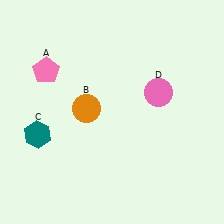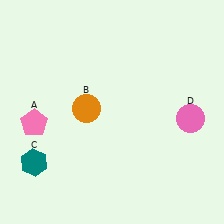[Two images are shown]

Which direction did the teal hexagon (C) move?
The teal hexagon (C) moved down.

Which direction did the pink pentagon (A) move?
The pink pentagon (A) moved down.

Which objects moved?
The objects that moved are: the pink pentagon (A), the teal hexagon (C), the pink circle (D).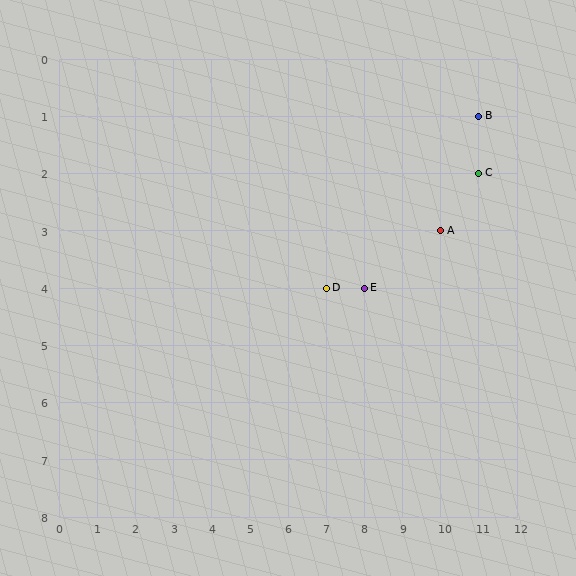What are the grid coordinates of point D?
Point D is at grid coordinates (7, 4).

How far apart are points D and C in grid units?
Points D and C are 4 columns and 2 rows apart (about 4.5 grid units diagonally).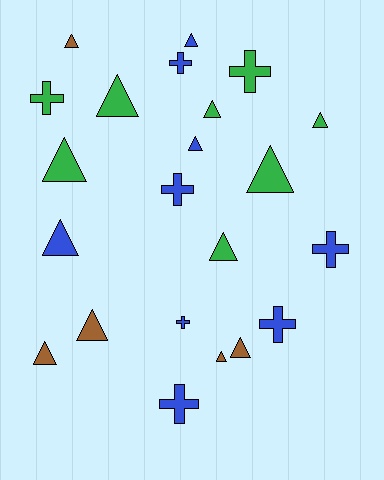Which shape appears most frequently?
Triangle, with 14 objects.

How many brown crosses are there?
There are no brown crosses.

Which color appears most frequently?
Blue, with 9 objects.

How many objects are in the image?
There are 22 objects.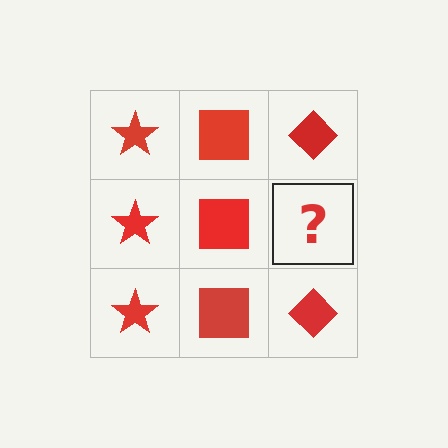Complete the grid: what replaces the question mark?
The question mark should be replaced with a red diamond.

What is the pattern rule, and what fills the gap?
The rule is that each column has a consistent shape. The gap should be filled with a red diamond.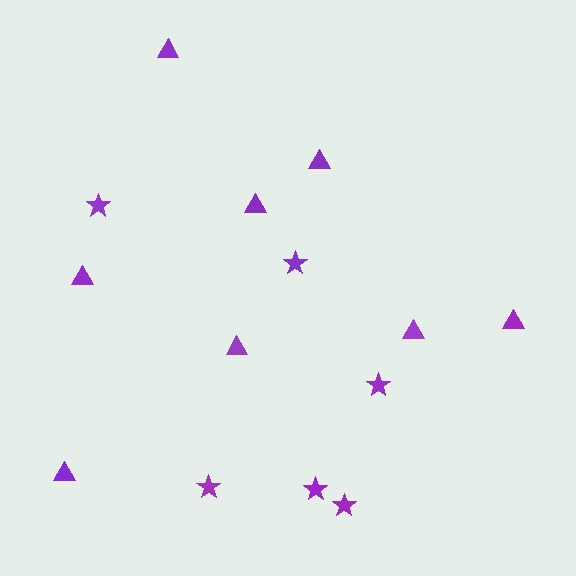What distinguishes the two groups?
There are 2 groups: one group of stars (6) and one group of triangles (8).